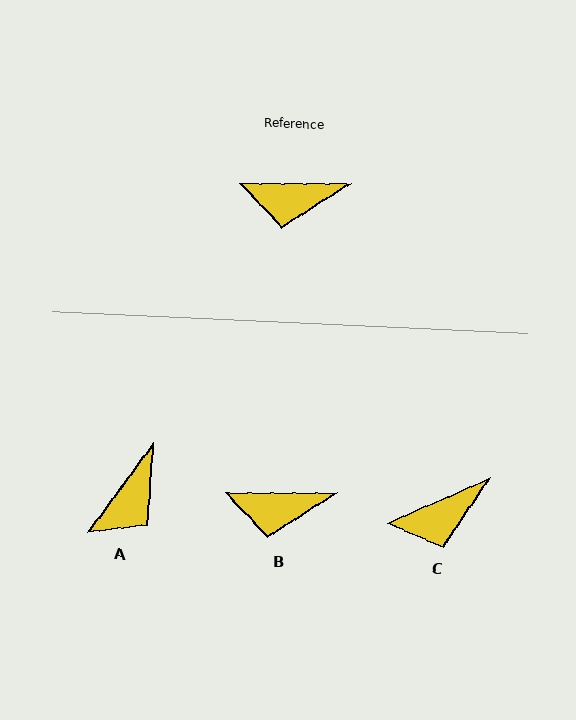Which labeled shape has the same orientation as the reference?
B.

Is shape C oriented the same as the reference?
No, it is off by about 23 degrees.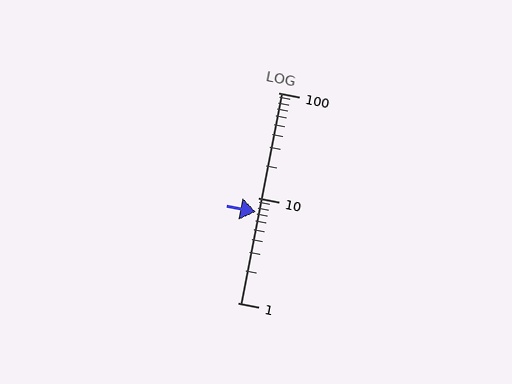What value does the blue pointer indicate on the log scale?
The pointer indicates approximately 7.3.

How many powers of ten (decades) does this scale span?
The scale spans 2 decades, from 1 to 100.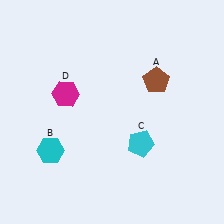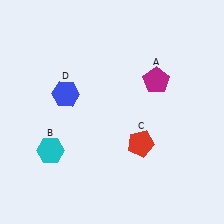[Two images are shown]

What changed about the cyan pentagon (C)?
In Image 1, C is cyan. In Image 2, it changed to red.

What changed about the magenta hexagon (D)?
In Image 1, D is magenta. In Image 2, it changed to blue.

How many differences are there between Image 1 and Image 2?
There are 3 differences between the two images.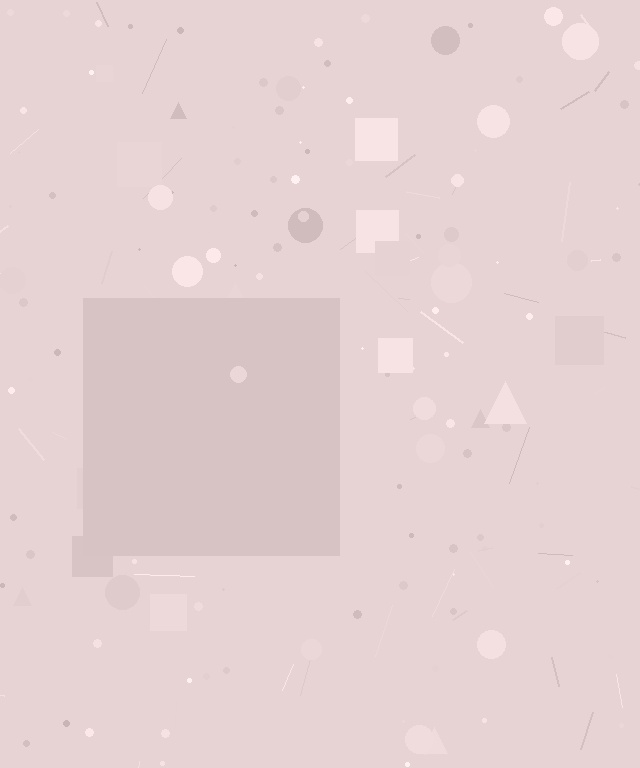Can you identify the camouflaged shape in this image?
The camouflaged shape is a square.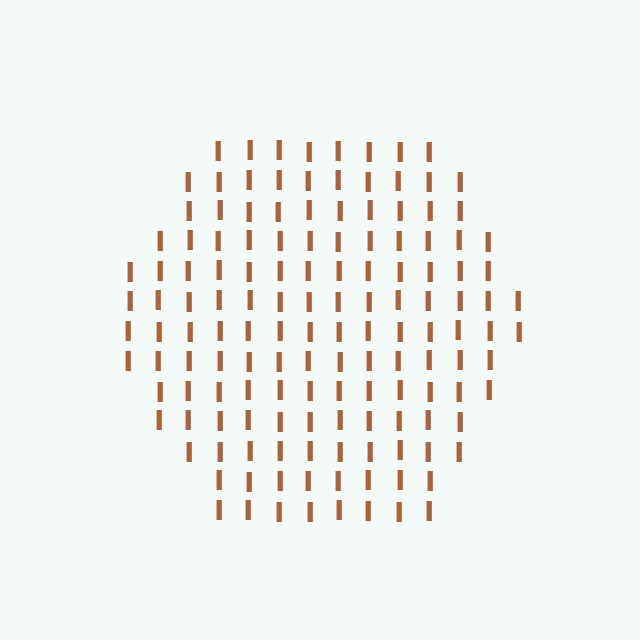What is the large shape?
The large shape is a hexagon.